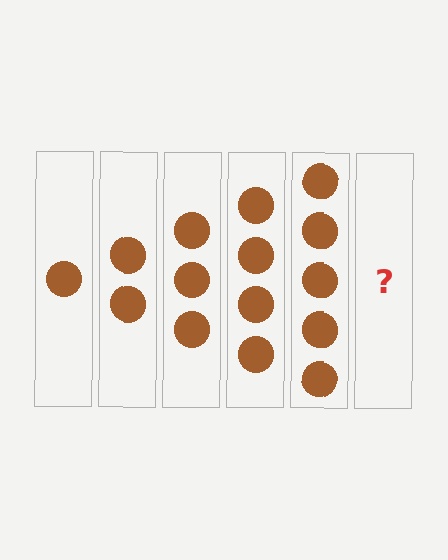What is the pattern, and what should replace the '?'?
The pattern is that each step adds one more circle. The '?' should be 6 circles.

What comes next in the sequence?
The next element should be 6 circles.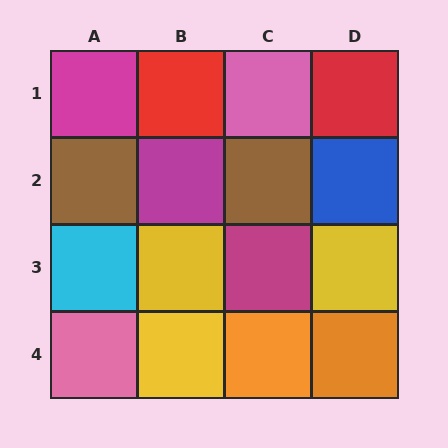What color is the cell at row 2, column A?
Brown.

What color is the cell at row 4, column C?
Orange.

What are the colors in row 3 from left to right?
Cyan, yellow, magenta, yellow.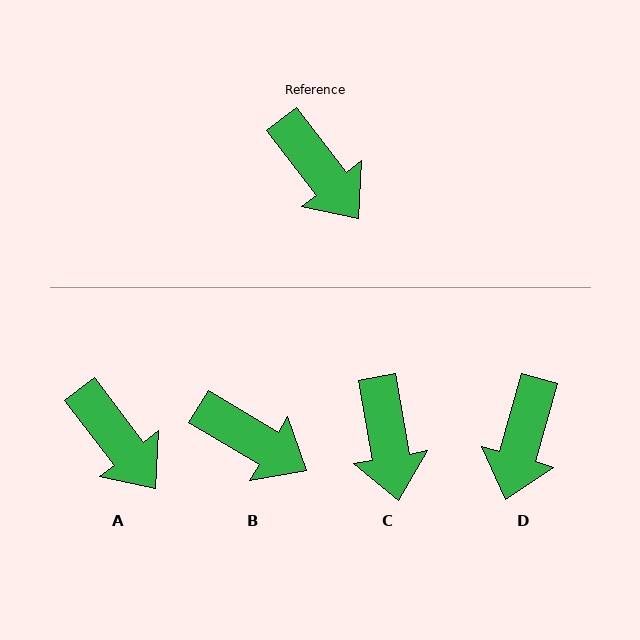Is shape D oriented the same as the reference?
No, it is off by about 53 degrees.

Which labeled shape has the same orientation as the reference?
A.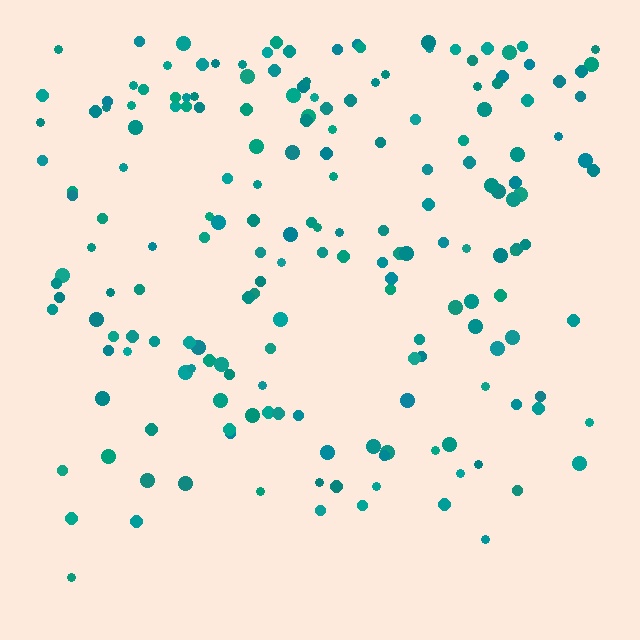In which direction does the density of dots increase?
From bottom to top, with the top side densest.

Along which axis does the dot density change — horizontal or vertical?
Vertical.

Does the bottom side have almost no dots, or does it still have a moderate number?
Still a moderate number, just noticeably fewer than the top.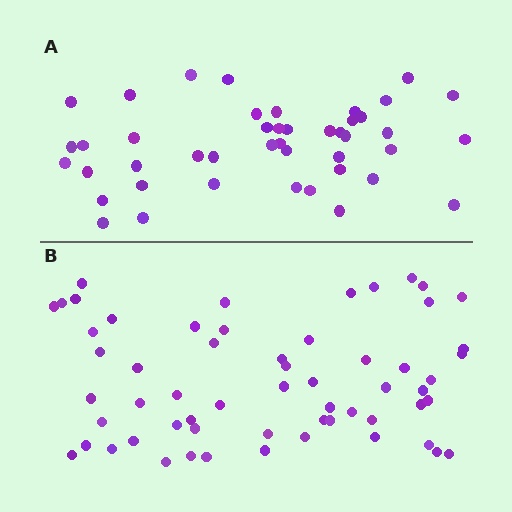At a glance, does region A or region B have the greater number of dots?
Region B (the bottom region) has more dots.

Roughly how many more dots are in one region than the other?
Region B has approximately 15 more dots than region A.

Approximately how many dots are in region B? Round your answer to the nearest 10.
About 60 dots. (The exact count is 59, which rounds to 60.)